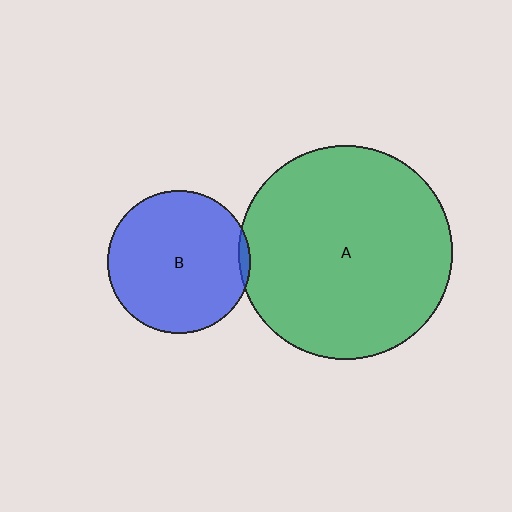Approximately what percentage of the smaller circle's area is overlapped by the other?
Approximately 5%.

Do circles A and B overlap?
Yes.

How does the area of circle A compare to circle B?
Approximately 2.2 times.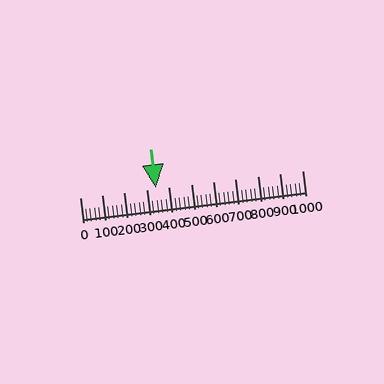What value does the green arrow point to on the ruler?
The green arrow points to approximately 340.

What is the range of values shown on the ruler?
The ruler shows values from 0 to 1000.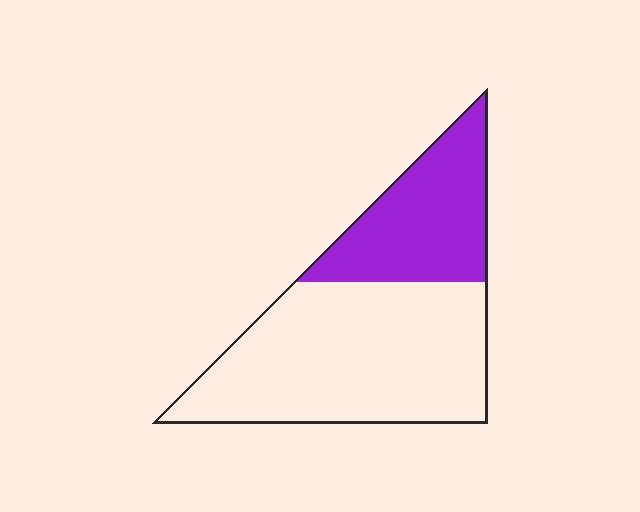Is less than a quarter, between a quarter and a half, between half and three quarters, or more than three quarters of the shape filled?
Between a quarter and a half.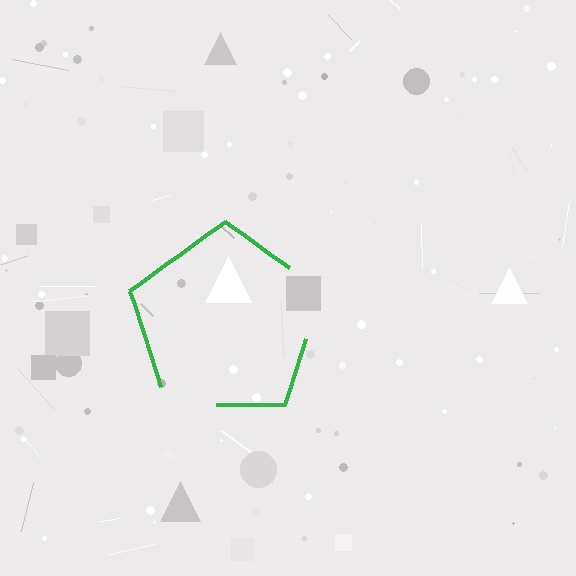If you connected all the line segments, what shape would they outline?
They would outline a pentagon.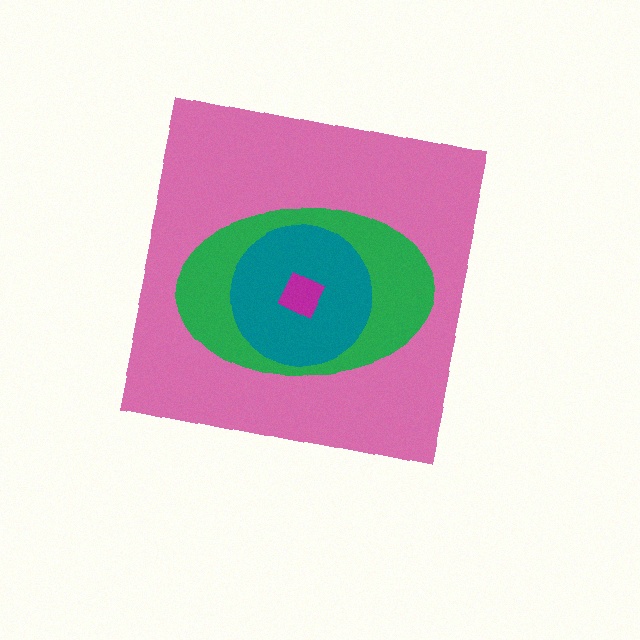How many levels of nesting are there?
4.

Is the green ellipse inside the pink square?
Yes.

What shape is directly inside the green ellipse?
The teal circle.